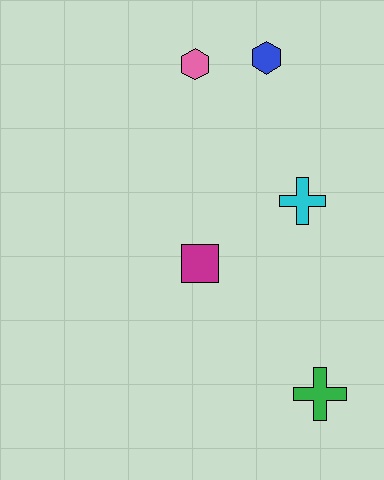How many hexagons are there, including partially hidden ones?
There are 2 hexagons.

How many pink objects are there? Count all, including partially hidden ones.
There is 1 pink object.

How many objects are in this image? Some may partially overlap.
There are 5 objects.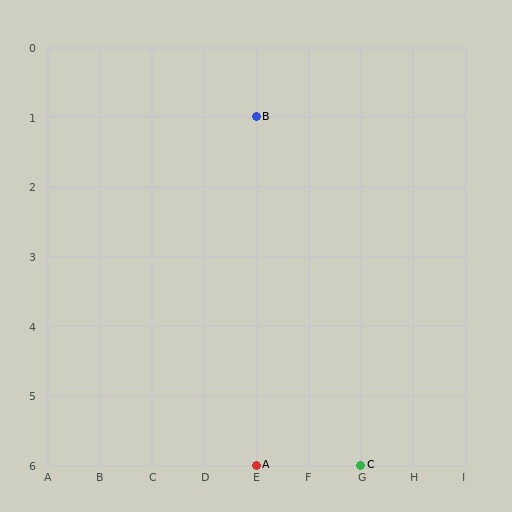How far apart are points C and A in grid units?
Points C and A are 2 columns apart.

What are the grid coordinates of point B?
Point B is at grid coordinates (E, 1).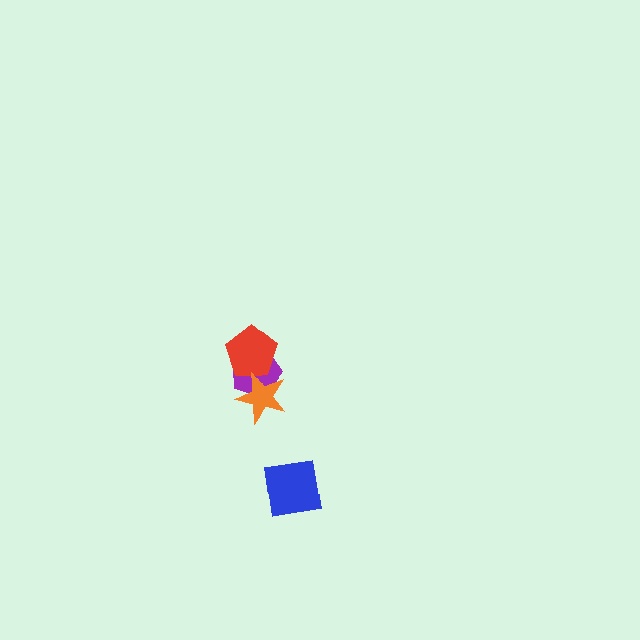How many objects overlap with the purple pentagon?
2 objects overlap with the purple pentagon.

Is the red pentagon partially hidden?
Yes, it is partially covered by another shape.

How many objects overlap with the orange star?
2 objects overlap with the orange star.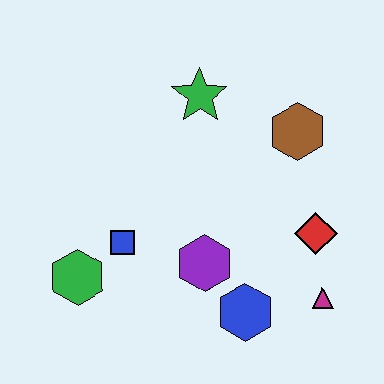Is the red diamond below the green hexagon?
No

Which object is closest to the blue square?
The green hexagon is closest to the blue square.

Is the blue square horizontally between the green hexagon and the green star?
Yes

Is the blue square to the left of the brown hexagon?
Yes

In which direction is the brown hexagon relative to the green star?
The brown hexagon is to the right of the green star.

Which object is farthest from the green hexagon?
The brown hexagon is farthest from the green hexagon.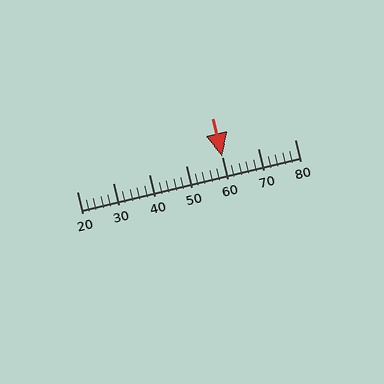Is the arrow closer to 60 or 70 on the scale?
The arrow is closer to 60.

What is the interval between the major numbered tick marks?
The major tick marks are spaced 10 units apart.